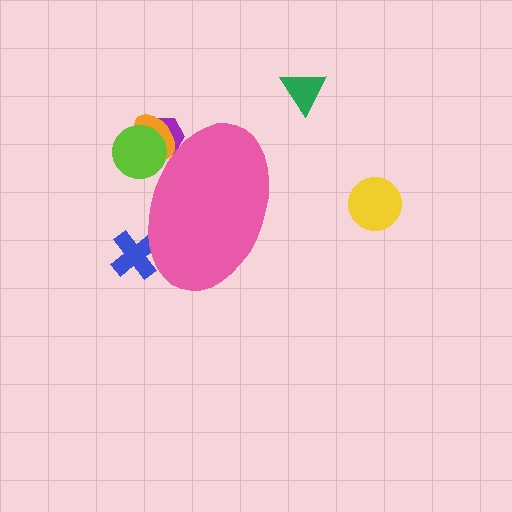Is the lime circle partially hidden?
Yes, the lime circle is partially hidden behind the pink ellipse.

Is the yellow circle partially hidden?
No, the yellow circle is fully visible.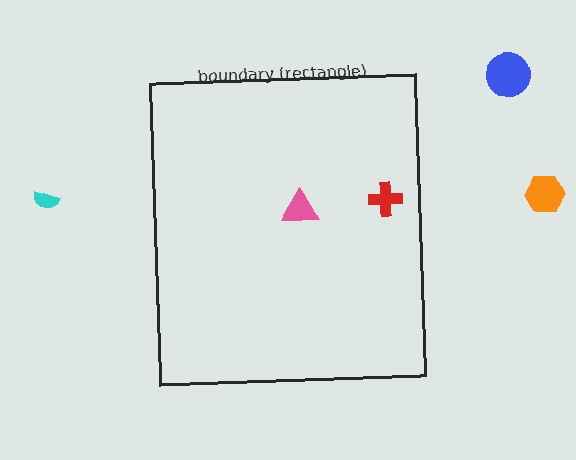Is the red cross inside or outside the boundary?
Inside.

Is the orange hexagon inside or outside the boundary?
Outside.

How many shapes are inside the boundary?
2 inside, 3 outside.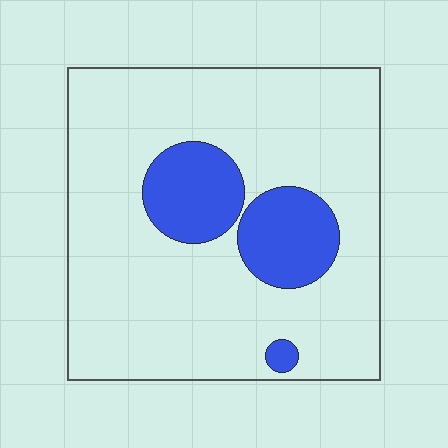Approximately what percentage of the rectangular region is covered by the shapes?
Approximately 20%.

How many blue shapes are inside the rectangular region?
3.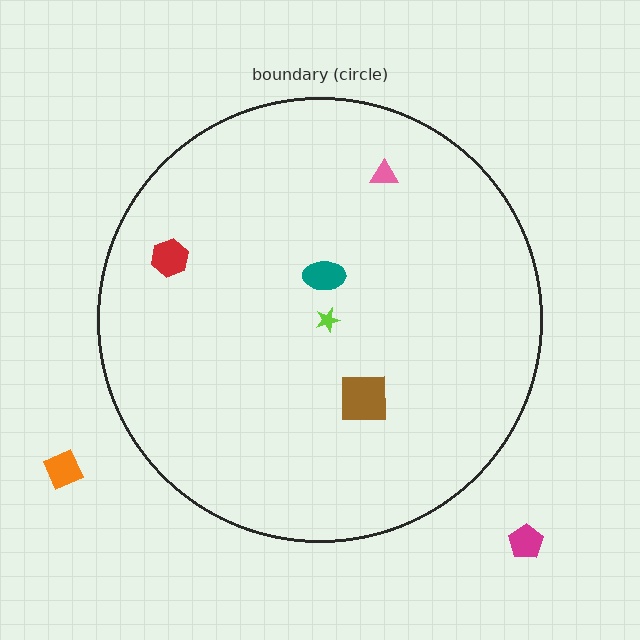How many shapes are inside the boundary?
5 inside, 2 outside.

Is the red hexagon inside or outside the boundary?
Inside.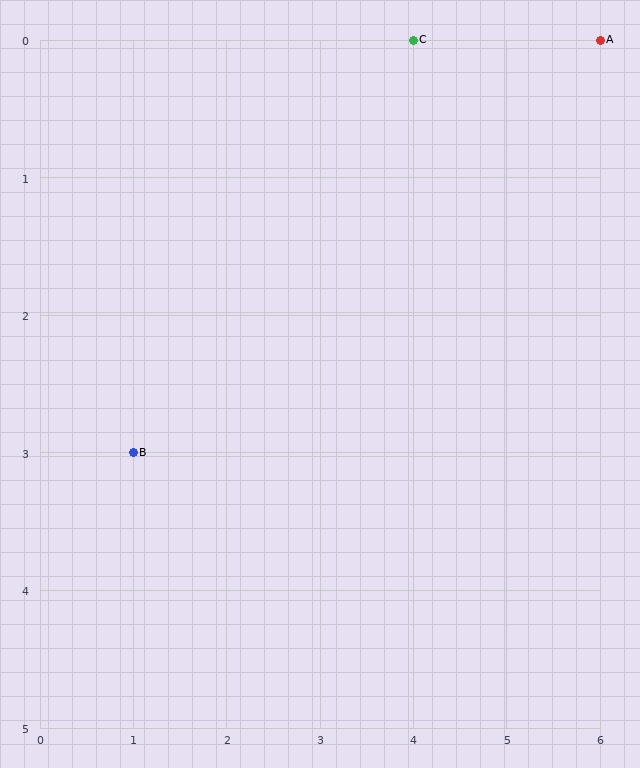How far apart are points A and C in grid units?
Points A and C are 2 columns apart.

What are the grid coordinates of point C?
Point C is at grid coordinates (4, 0).